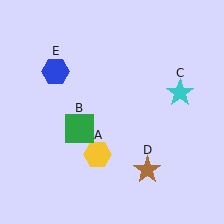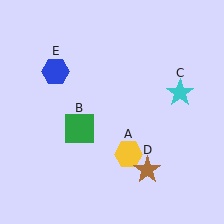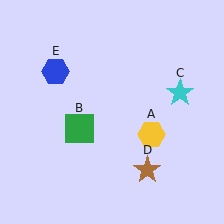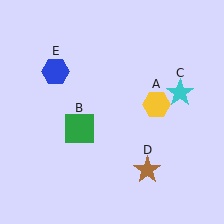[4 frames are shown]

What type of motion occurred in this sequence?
The yellow hexagon (object A) rotated counterclockwise around the center of the scene.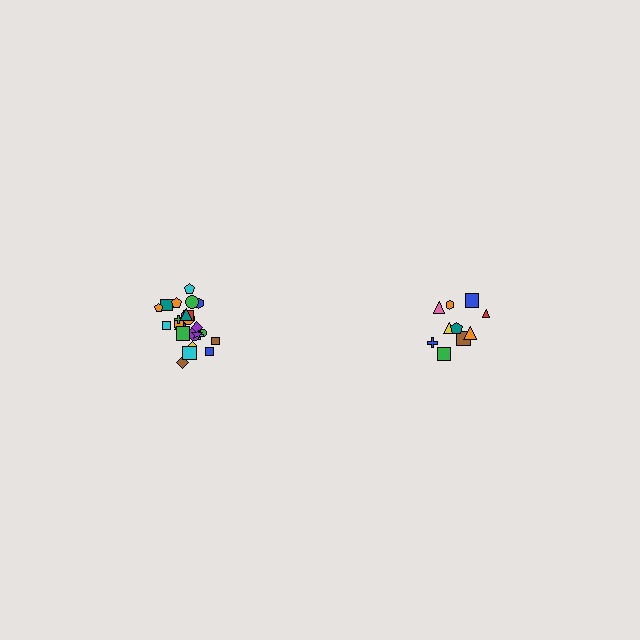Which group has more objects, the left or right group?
The left group.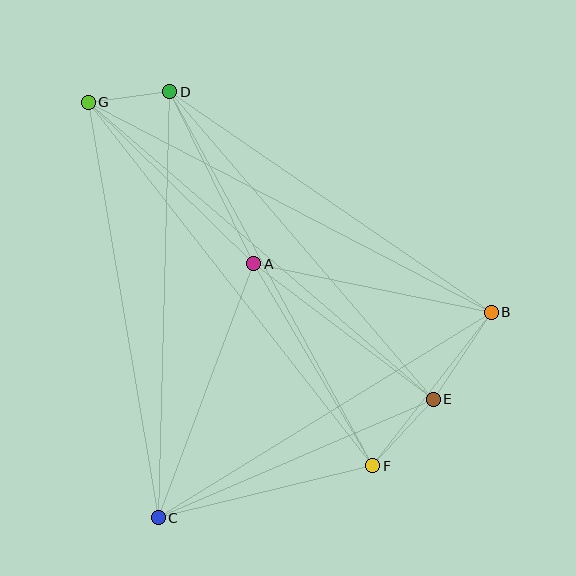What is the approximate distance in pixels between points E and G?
The distance between E and G is approximately 455 pixels.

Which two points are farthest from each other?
Points F and G are farthest from each other.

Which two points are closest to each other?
Points D and G are closest to each other.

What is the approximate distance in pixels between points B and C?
The distance between B and C is approximately 392 pixels.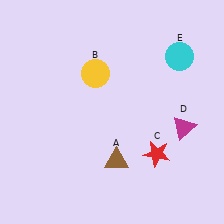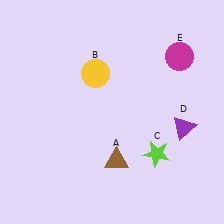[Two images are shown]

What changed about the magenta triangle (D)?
In Image 1, D is magenta. In Image 2, it changed to purple.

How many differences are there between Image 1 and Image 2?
There are 3 differences between the two images.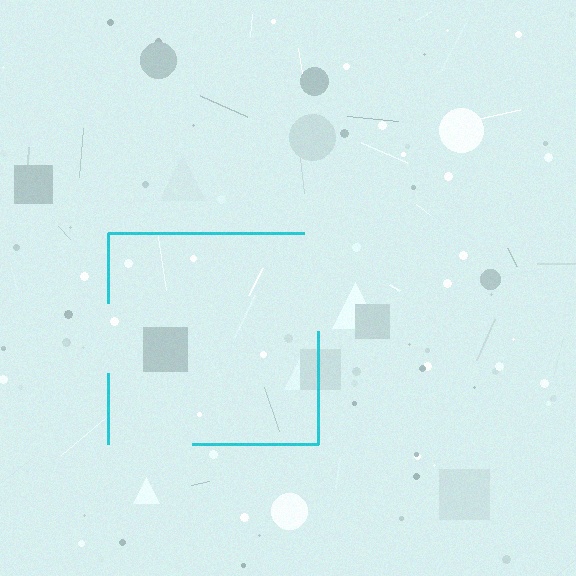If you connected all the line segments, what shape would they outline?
They would outline a square.